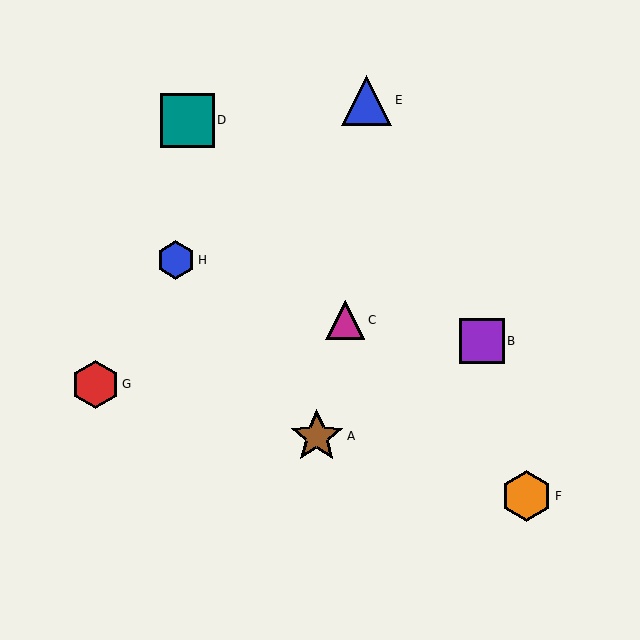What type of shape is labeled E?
Shape E is a blue triangle.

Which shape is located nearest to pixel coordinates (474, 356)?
The purple square (labeled B) at (482, 341) is nearest to that location.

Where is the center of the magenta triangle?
The center of the magenta triangle is at (345, 320).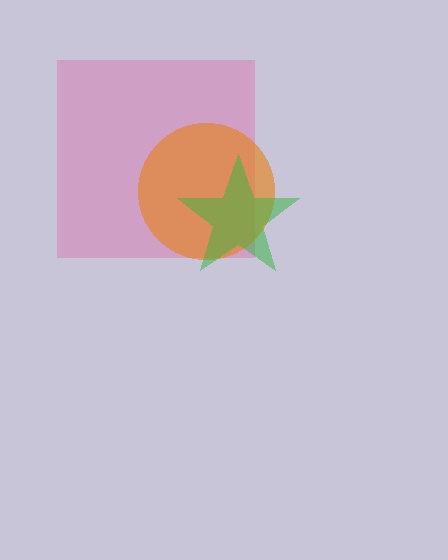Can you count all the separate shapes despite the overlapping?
Yes, there are 3 separate shapes.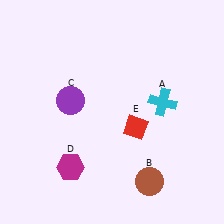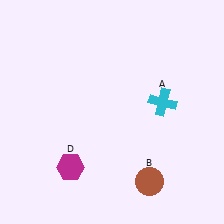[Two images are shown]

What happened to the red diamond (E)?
The red diamond (E) was removed in Image 2. It was in the bottom-right area of Image 1.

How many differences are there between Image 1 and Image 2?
There are 2 differences between the two images.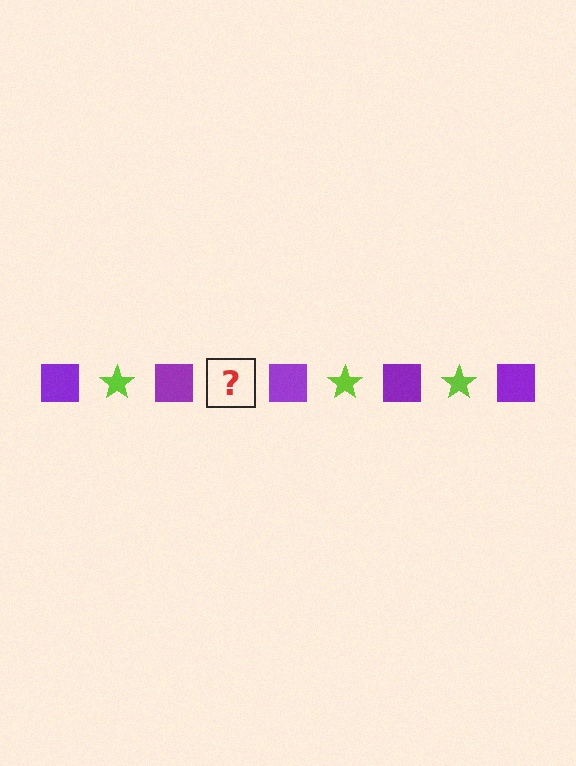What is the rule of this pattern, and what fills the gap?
The rule is that the pattern alternates between purple square and lime star. The gap should be filled with a lime star.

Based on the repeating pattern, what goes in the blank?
The blank should be a lime star.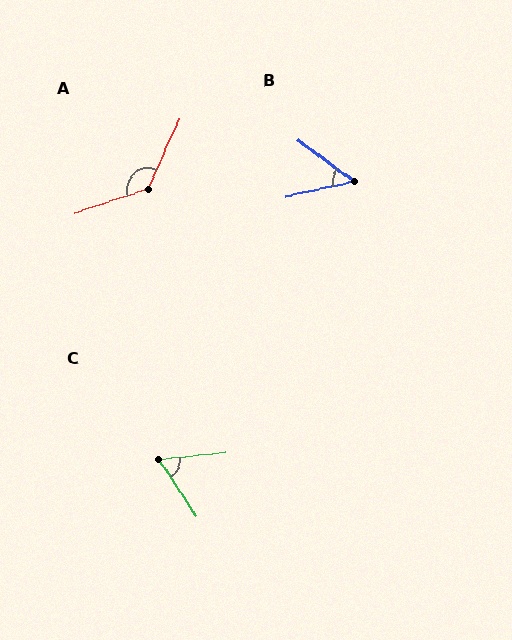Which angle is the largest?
A, at approximately 133 degrees.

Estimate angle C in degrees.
Approximately 62 degrees.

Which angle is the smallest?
B, at approximately 49 degrees.